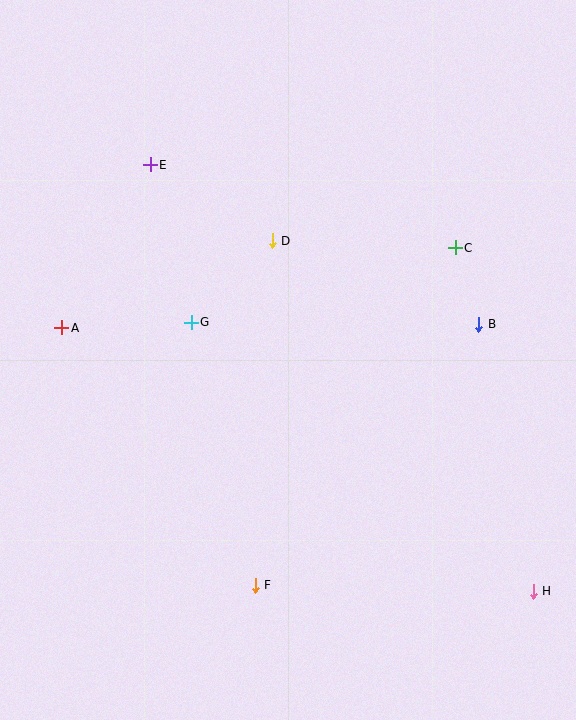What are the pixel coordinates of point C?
Point C is at (455, 248).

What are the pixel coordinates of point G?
Point G is at (191, 322).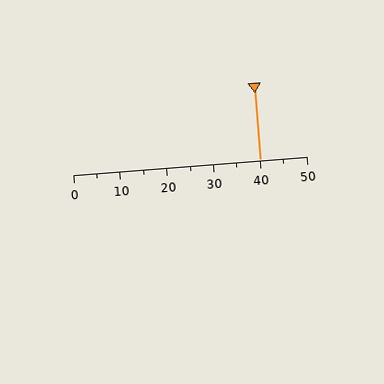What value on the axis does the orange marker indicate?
The marker indicates approximately 40.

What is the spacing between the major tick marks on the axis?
The major ticks are spaced 10 apart.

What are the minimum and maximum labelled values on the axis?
The axis runs from 0 to 50.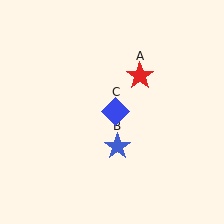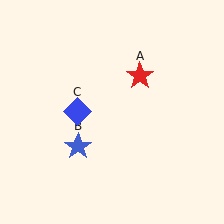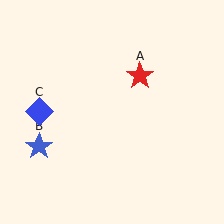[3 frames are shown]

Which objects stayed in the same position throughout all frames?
Red star (object A) remained stationary.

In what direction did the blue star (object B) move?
The blue star (object B) moved left.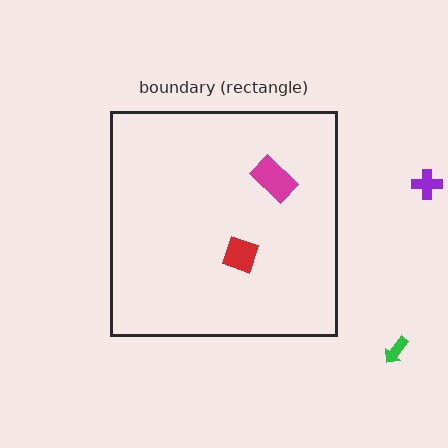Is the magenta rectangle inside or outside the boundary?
Inside.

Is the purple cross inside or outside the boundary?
Outside.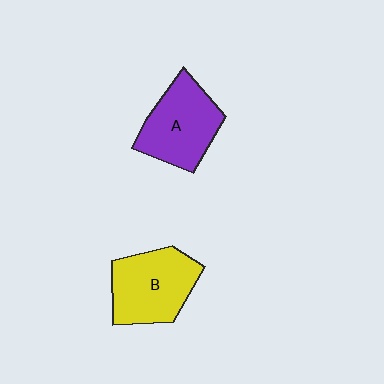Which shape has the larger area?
Shape B (yellow).